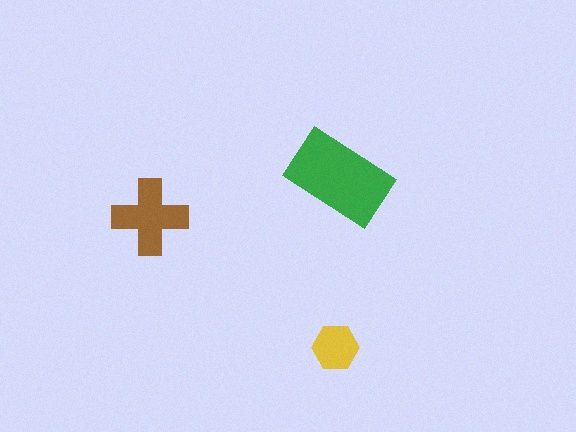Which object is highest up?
The green rectangle is topmost.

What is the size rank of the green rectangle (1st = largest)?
1st.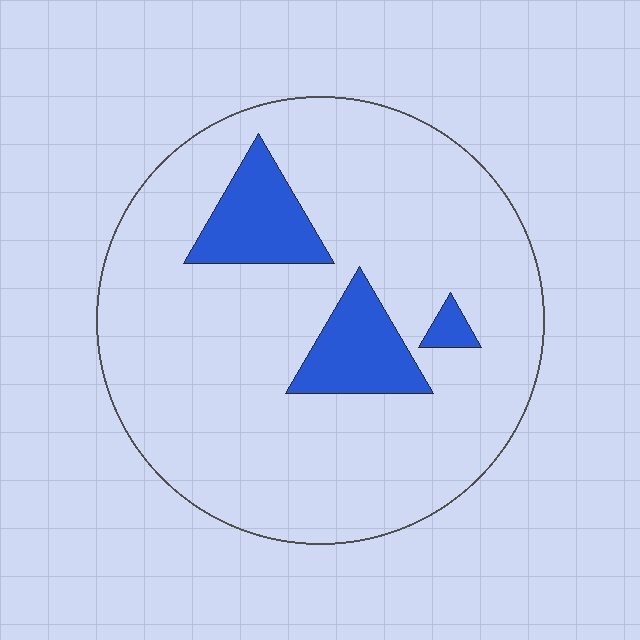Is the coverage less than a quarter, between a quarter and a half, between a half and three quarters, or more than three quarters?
Less than a quarter.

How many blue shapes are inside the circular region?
3.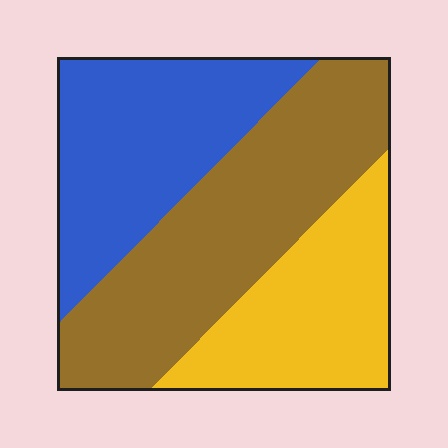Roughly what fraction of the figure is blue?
Blue covers roughly 30% of the figure.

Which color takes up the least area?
Yellow, at roughly 25%.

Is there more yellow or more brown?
Brown.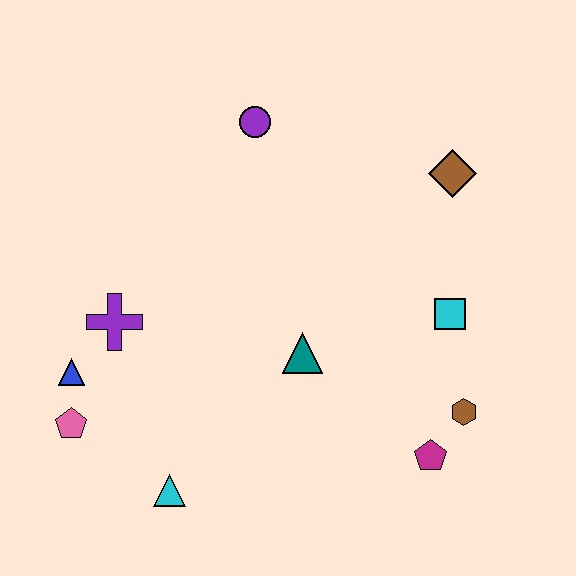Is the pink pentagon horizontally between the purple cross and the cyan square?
No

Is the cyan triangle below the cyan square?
Yes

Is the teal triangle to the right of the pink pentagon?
Yes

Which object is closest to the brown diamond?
The cyan square is closest to the brown diamond.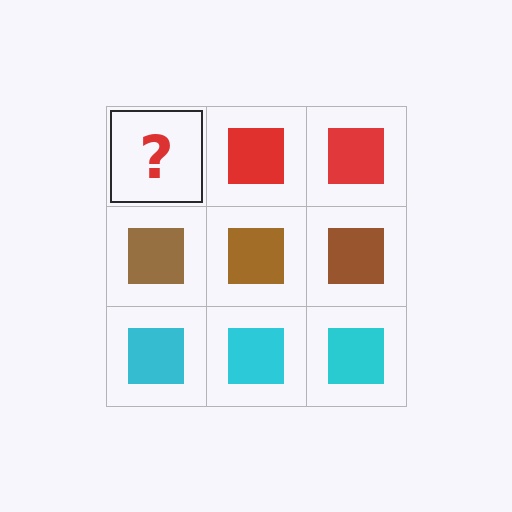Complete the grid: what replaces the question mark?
The question mark should be replaced with a red square.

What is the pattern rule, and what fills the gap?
The rule is that each row has a consistent color. The gap should be filled with a red square.